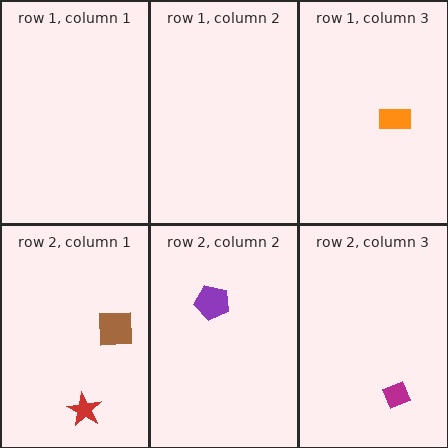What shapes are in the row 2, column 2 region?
The purple pentagon.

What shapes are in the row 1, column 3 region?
The orange rectangle.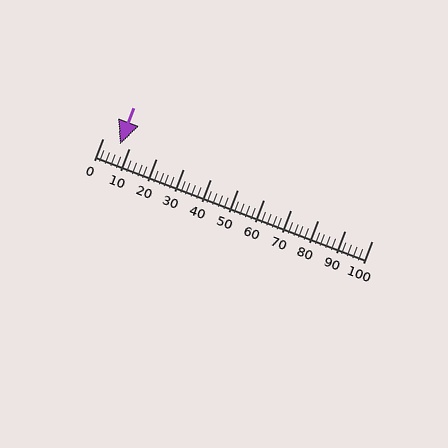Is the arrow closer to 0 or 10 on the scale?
The arrow is closer to 10.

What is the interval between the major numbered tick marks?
The major tick marks are spaced 10 units apart.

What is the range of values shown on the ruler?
The ruler shows values from 0 to 100.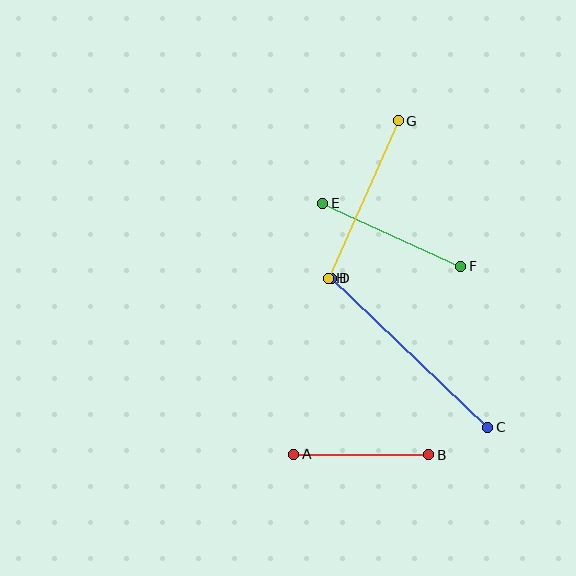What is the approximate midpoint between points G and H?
The midpoint is at approximately (363, 200) pixels.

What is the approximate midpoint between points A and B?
The midpoint is at approximately (361, 454) pixels.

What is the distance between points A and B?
The distance is approximately 135 pixels.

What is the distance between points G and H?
The distance is approximately 172 pixels.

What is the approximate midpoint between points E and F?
The midpoint is at approximately (392, 235) pixels.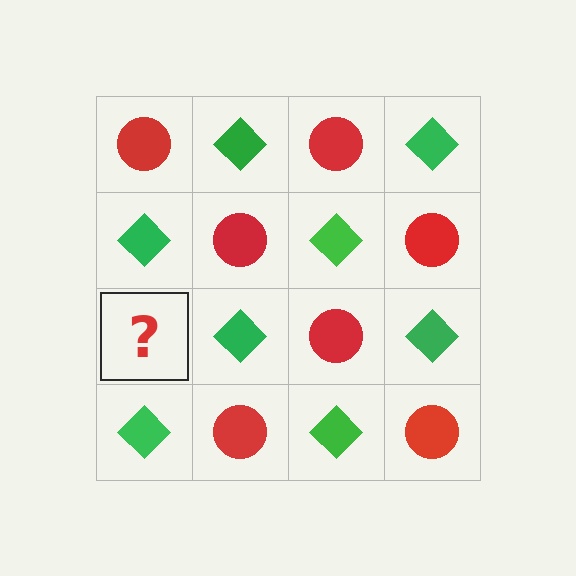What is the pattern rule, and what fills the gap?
The rule is that it alternates red circle and green diamond in a checkerboard pattern. The gap should be filled with a red circle.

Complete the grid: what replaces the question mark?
The question mark should be replaced with a red circle.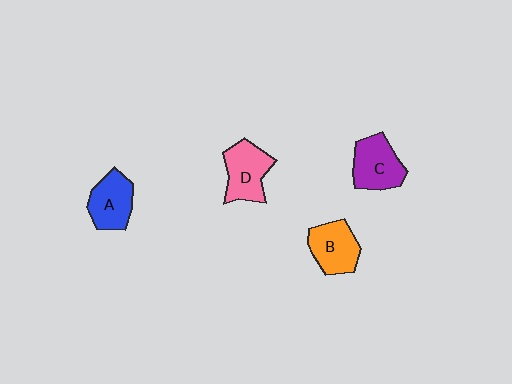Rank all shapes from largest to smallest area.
From largest to smallest: D (pink), C (purple), B (orange), A (blue).